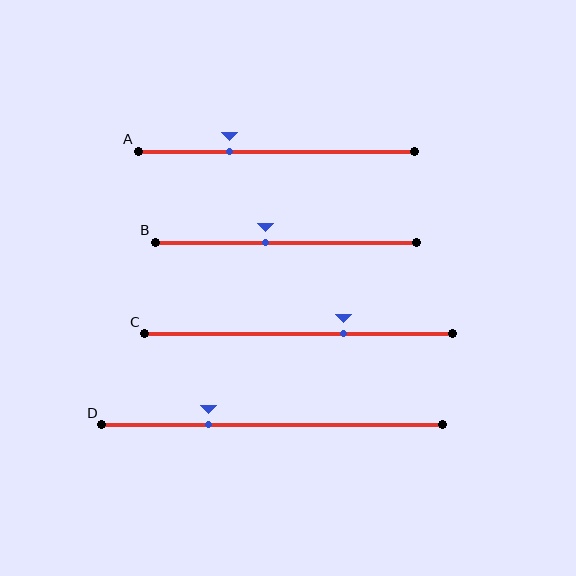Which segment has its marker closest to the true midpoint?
Segment B has its marker closest to the true midpoint.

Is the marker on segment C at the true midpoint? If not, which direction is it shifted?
No, the marker on segment C is shifted to the right by about 15% of the segment length.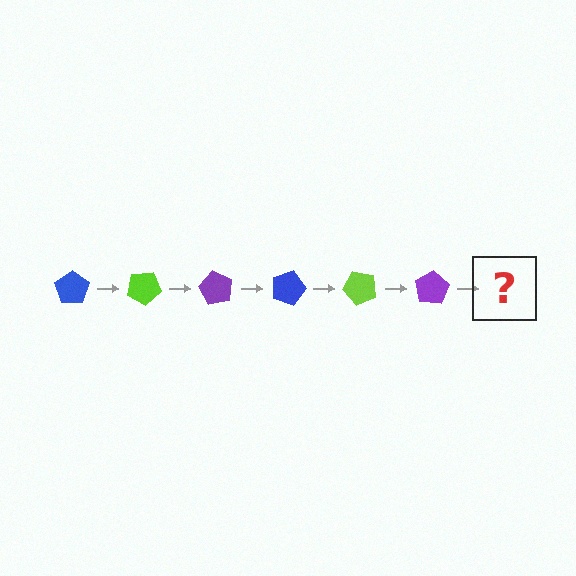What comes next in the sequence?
The next element should be a blue pentagon, rotated 180 degrees from the start.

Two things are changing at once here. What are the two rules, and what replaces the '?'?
The two rules are that it rotates 30 degrees each step and the color cycles through blue, lime, and purple. The '?' should be a blue pentagon, rotated 180 degrees from the start.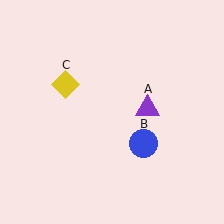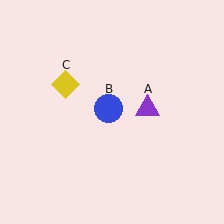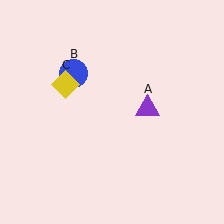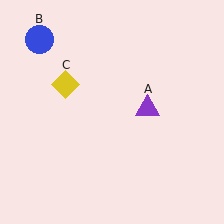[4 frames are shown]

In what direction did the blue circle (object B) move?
The blue circle (object B) moved up and to the left.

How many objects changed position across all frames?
1 object changed position: blue circle (object B).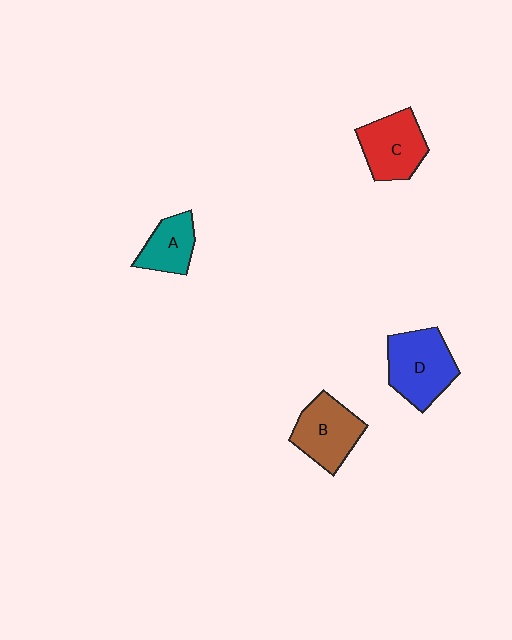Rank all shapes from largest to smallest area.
From largest to smallest: D (blue), B (brown), C (red), A (teal).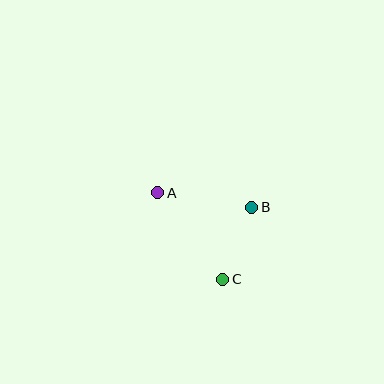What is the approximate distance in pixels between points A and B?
The distance between A and B is approximately 95 pixels.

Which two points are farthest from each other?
Points A and C are farthest from each other.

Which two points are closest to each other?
Points B and C are closest to each other.